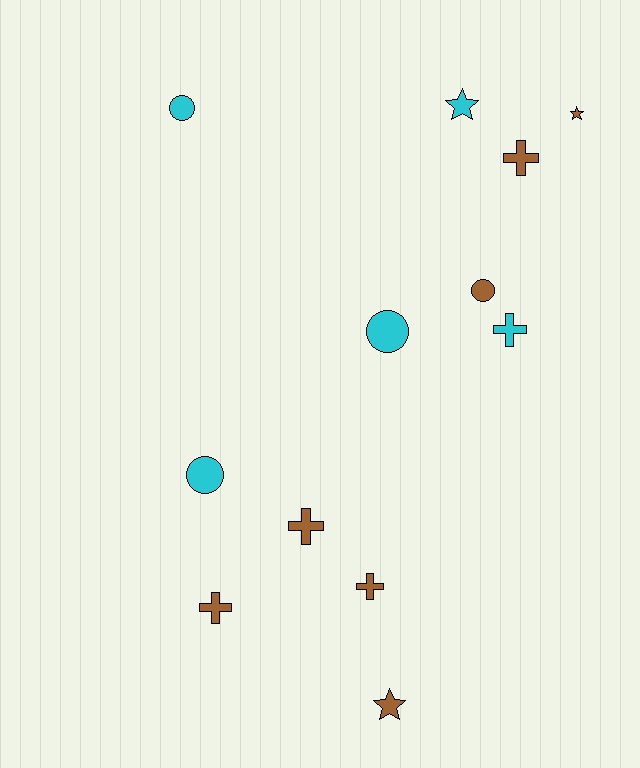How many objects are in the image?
There are 12 objects.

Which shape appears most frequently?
Cross, with 5 objects.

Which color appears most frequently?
Brown, with 7 objects.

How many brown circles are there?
There is 1 brown circle.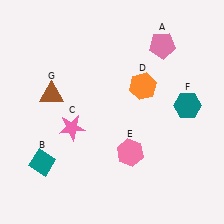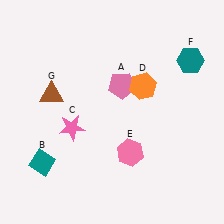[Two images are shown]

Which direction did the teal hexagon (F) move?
The teal hexagon (F) moved up.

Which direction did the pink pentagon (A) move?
The pink pentagon (A) moved left.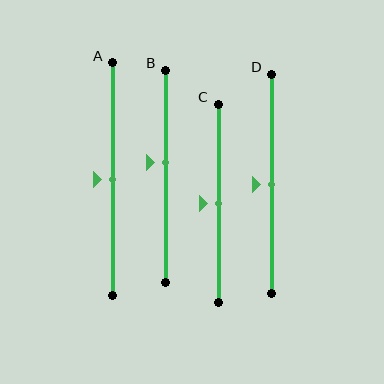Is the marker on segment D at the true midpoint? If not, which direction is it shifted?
Yes, the marker on segment D is at the true midpoint.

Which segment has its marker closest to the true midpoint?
Segment A has its marker closest to the true midpoint.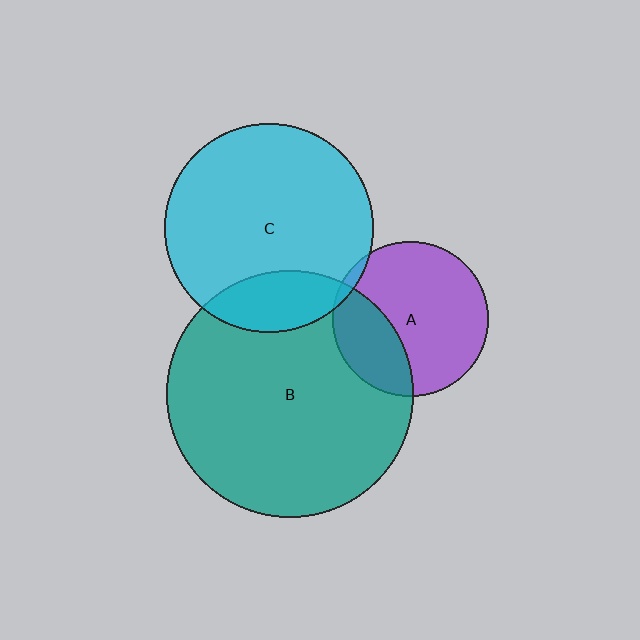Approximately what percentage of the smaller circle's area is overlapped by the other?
Approximately 5%.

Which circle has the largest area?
Circle B (teal).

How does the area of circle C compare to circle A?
Approximately 1.8 times.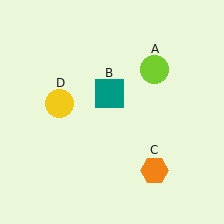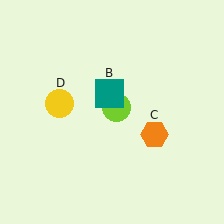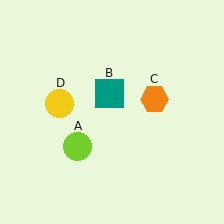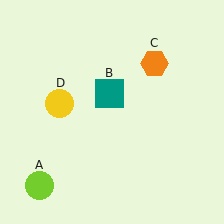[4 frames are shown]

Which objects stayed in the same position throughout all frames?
Teal square (object B) and yellow circle (object D) remained stationary.